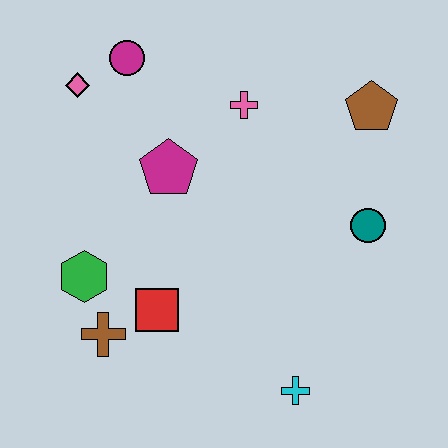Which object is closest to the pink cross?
The magenta pentagon is closest to the pink cross.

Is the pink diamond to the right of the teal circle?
No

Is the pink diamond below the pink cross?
No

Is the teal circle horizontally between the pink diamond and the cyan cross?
No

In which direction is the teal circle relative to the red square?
The teal circle is to the right of the red square.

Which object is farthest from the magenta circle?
The cyan cross is farthest from the magenta circle.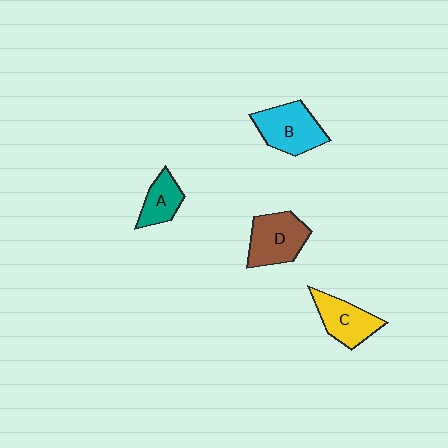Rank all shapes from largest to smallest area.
From largest to smallest: B (cyan), D (brown), C (yellow), A (teal).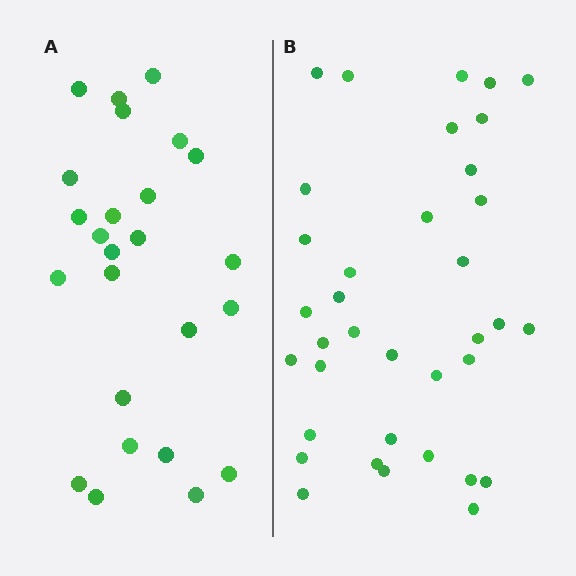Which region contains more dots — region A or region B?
Region B (the right region) has more dots.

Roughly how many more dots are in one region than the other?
Region B has roughly 12 or so more dots than region A.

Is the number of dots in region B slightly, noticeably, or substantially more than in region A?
Region B has noticeably more, but not dramatically so. The ratio is roughly 1.4 to 1.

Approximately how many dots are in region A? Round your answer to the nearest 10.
About 20 dots. (The exact count is 25, which rounds to 20.)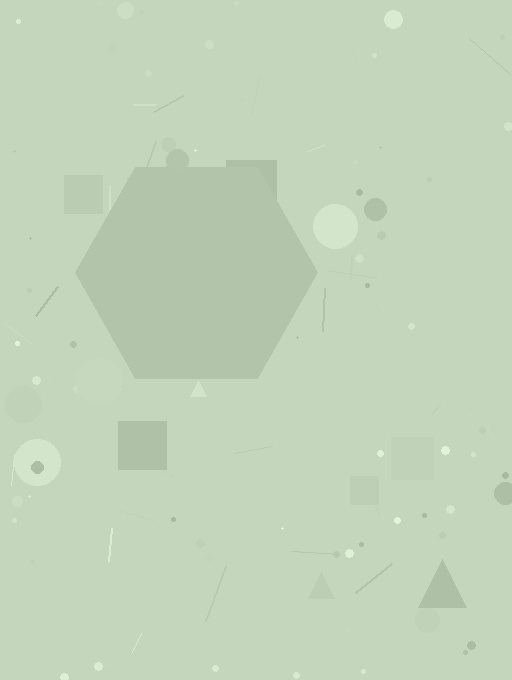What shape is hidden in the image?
A hexagon is hidden in the image.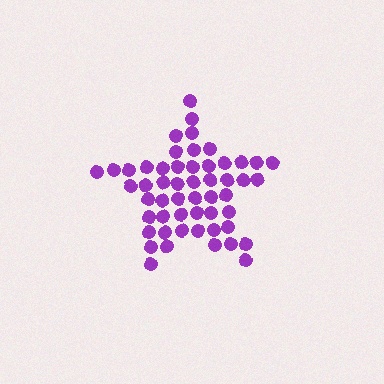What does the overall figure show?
The overall figure shows a star.